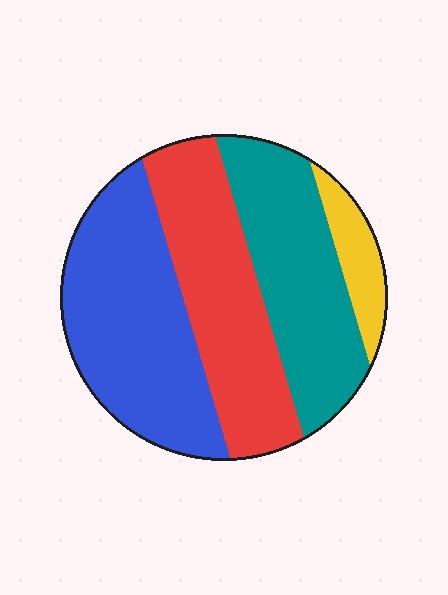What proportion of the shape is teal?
Teal takes up about one quarter (1/4) of the shape.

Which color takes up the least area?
Yellow, at roughly 10%.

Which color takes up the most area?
Blue, at roughly 35%.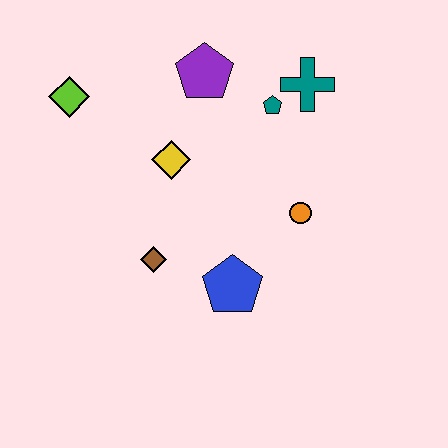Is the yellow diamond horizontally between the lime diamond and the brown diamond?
No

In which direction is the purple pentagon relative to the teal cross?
The purple pentagon is to the left of the teal cross.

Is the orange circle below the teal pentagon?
Yes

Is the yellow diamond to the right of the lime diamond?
Yes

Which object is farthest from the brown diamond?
The teal cross is farthest from the brown diamond.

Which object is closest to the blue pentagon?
The brown diamond is closest to the blue pentagon.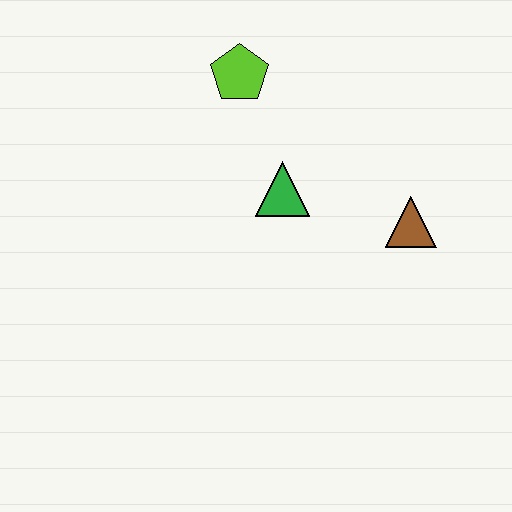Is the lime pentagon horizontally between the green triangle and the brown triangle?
No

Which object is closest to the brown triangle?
The green triangle is closest to the brown triangle.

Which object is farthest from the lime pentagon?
The brown triangle is farthest from the lime pentagon.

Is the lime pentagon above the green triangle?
Yes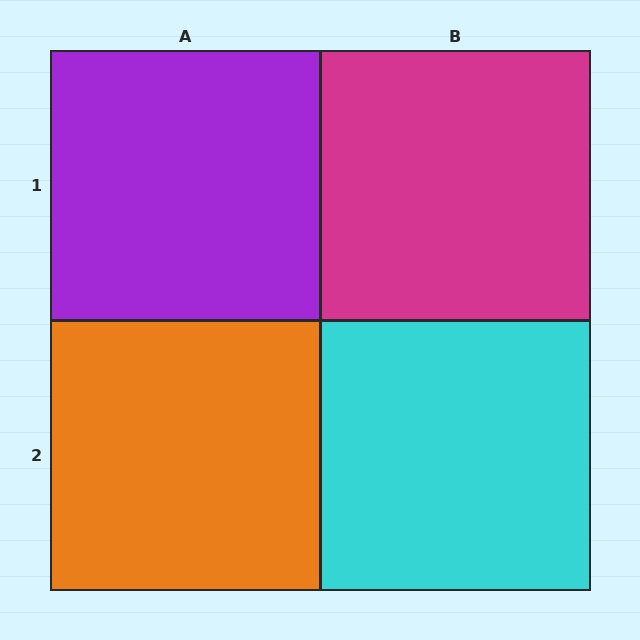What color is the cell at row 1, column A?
Purple.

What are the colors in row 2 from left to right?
Orange, cyan.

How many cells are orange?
1 cell is orange.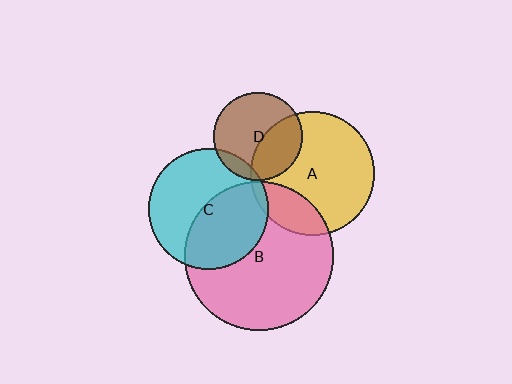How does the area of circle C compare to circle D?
Approximately 1.8 times.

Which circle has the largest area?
Circle B (pink).